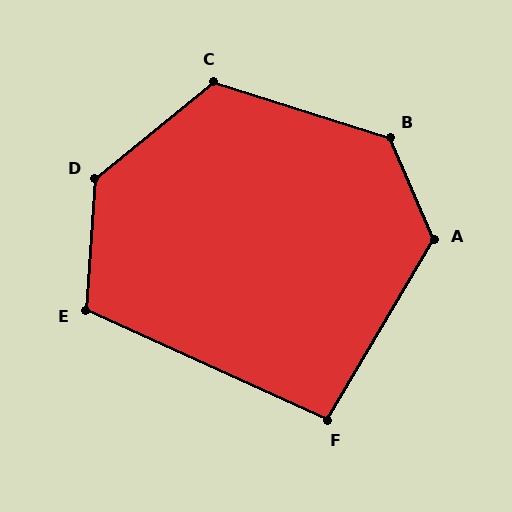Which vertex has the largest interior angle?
D, at approximately 133 degrees.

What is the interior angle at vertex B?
Approximately 131 degrees (obtuse).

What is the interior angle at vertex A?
Approximately 126 degrees (obtuse).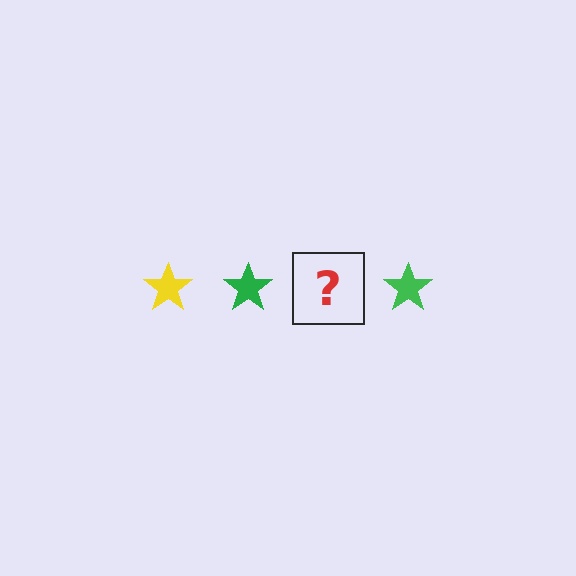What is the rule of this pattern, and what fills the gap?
The rule is that the pattern cycles through yellow, green stars. The gap should be filled with a yellow star.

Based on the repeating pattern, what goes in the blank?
The blank should be a yellow star.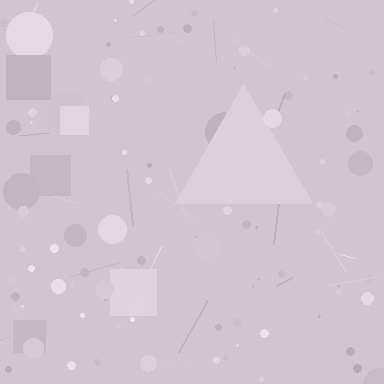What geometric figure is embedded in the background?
A triangle is embedded in the background.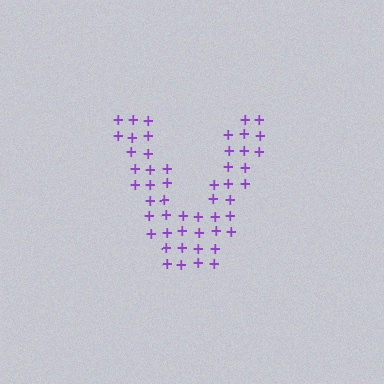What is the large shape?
The large shape is the letter V.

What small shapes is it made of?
It is made of small plus signs.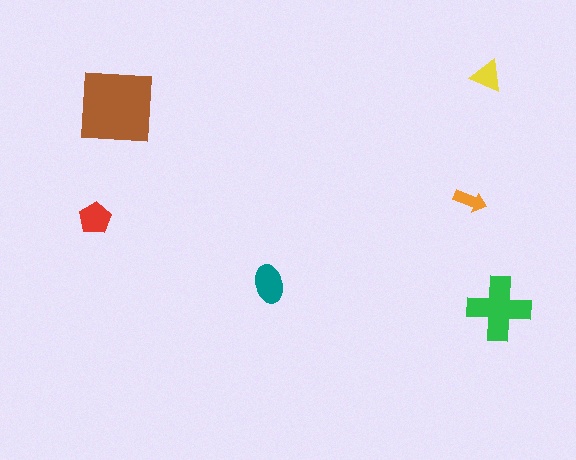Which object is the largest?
The brown square.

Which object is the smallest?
The orange arrow.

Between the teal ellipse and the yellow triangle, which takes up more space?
The teal ellipse.